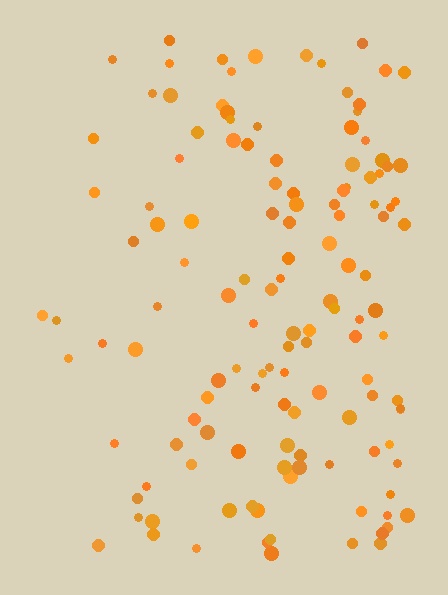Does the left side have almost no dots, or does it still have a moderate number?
Still a moderate number, just noticeably fewer than the right.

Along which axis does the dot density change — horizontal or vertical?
Horizontal.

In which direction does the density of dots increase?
From left to right, with the right side densest.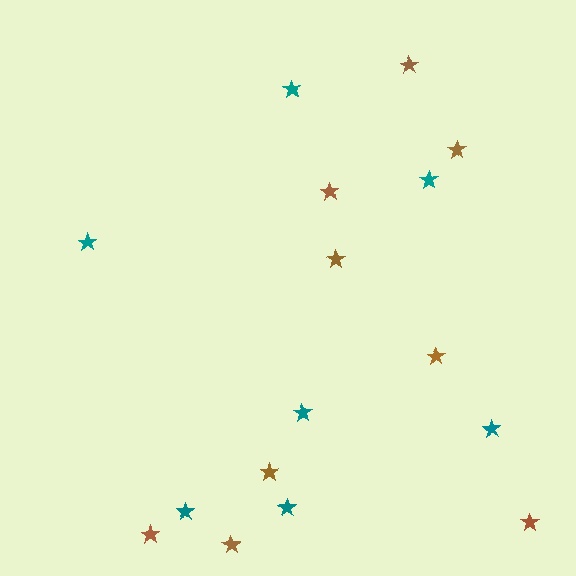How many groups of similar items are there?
There are 2 groups: one group of brown stars (9) and one group of teal stars (7).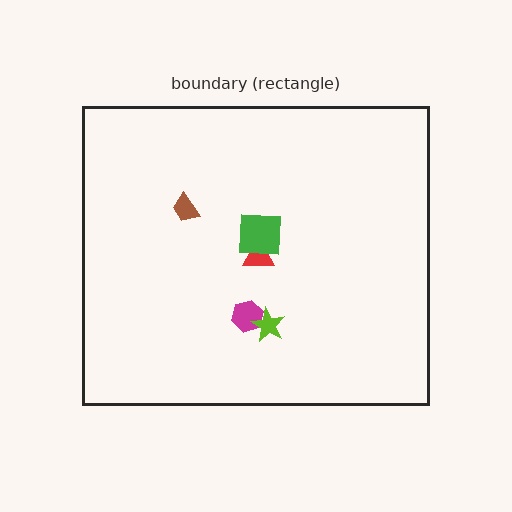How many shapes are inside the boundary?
5 inside, 0 outside.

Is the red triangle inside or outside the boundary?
Inside.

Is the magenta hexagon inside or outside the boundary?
Inside.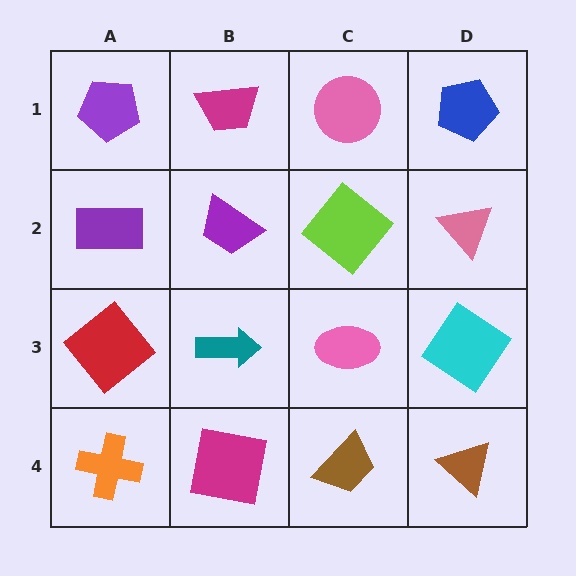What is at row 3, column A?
A red diamond.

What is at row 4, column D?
A brown triangle.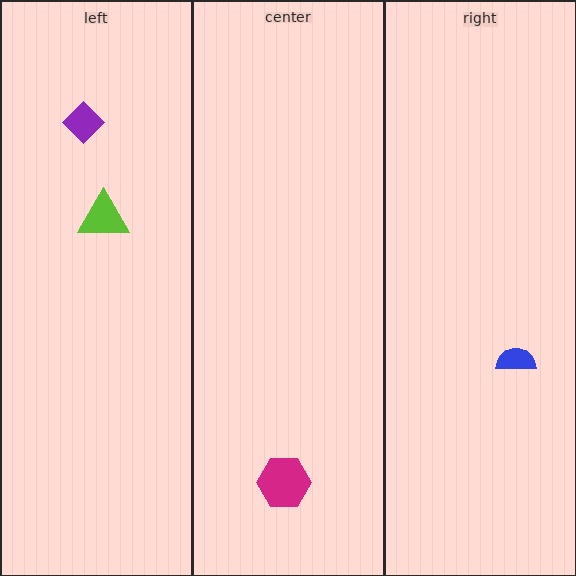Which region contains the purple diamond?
The left region.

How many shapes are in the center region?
1.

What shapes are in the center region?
The magenta hexagon.